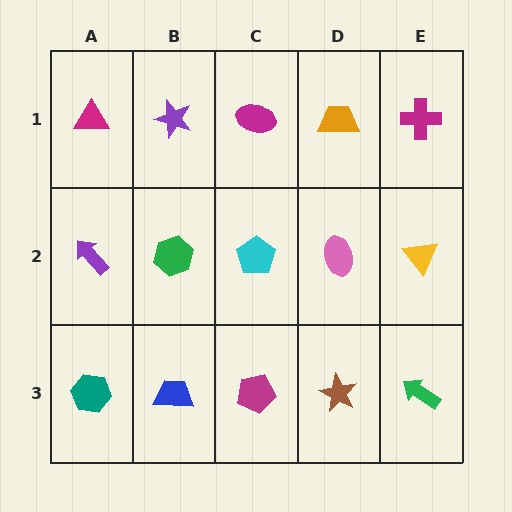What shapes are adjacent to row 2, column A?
A magenta triangle (row 1, column A), a teal hexagon (row 3, column A), a green hexagon (row 2, column B).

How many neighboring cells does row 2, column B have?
4.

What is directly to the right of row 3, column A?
A blue trapezoid.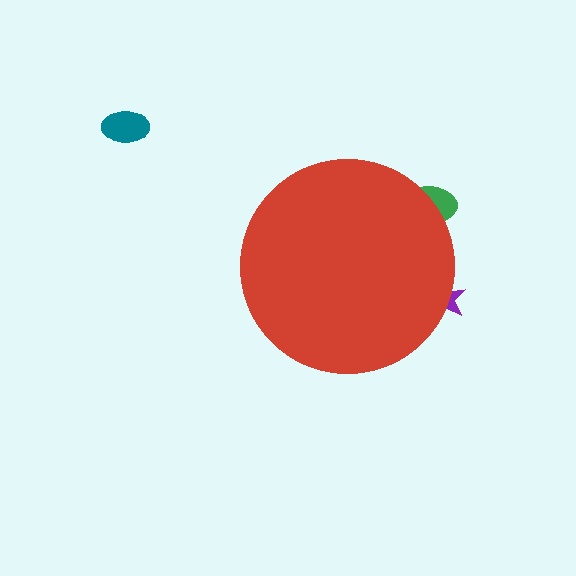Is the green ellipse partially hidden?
Yes, the green ellipse is partially hidden behind the red circle.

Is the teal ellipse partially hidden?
No, the teal ellipse is fully visible.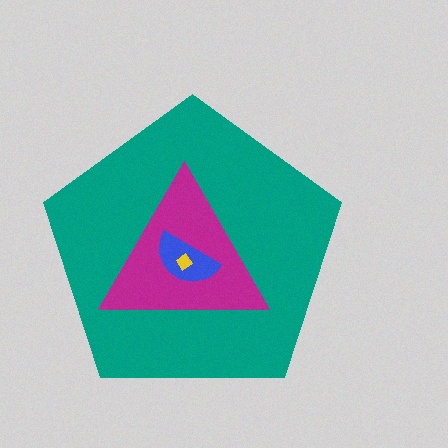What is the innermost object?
The yellow diamond.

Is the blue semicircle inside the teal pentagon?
Yes.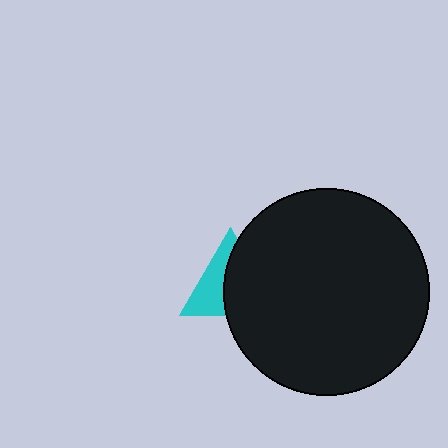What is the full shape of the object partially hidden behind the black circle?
The partially hidden object is a cyan triangle.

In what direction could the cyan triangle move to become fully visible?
The cyan triangle could move left. That would shift it out from behind the black circle entirely.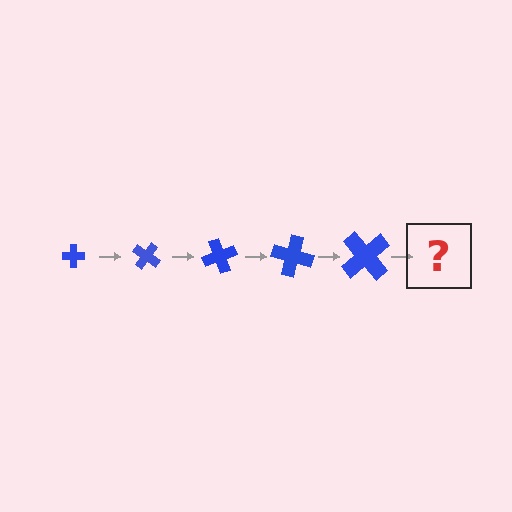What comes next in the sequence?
The next element should be a cross, larger than the previous one and rotated 175 degrees from the start.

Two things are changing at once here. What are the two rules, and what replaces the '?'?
The two rules are that the cross grows larger each step and it rotates 35 degrees each step. The '?' should be a cross, larger than the previous one and rotated 175 degrees from the start.